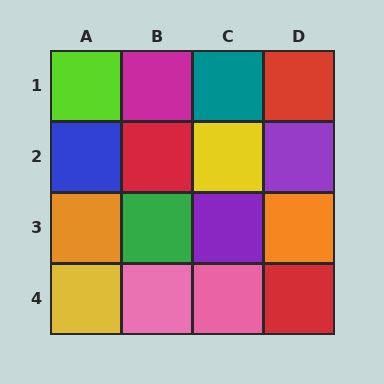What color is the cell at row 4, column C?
Pink.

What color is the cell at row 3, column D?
Orange.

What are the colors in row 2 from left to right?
Blue, red, yellow, purple.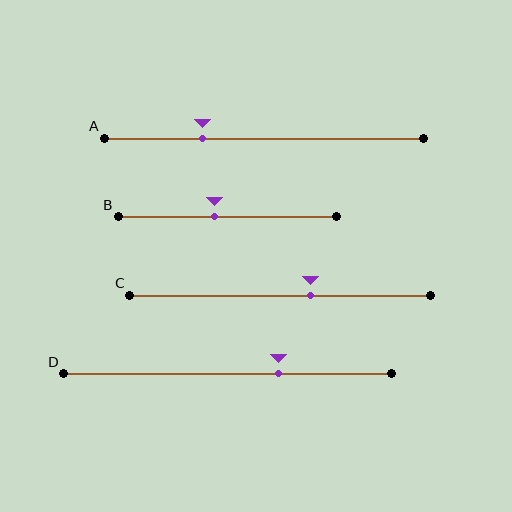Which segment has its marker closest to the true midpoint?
Segment B has its marker closest to the true midpoint.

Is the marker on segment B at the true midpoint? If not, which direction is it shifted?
No, the marker on segment B is shifted to the left by about 6% of the segment length.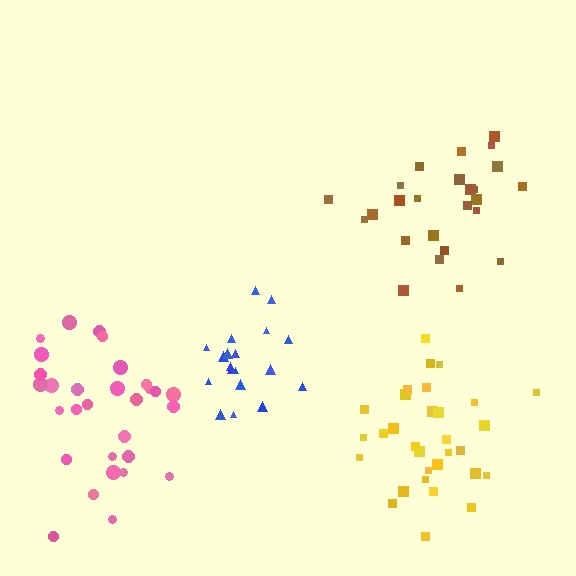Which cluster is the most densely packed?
Blue.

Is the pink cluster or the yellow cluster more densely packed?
Yellow.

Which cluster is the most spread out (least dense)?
Pink.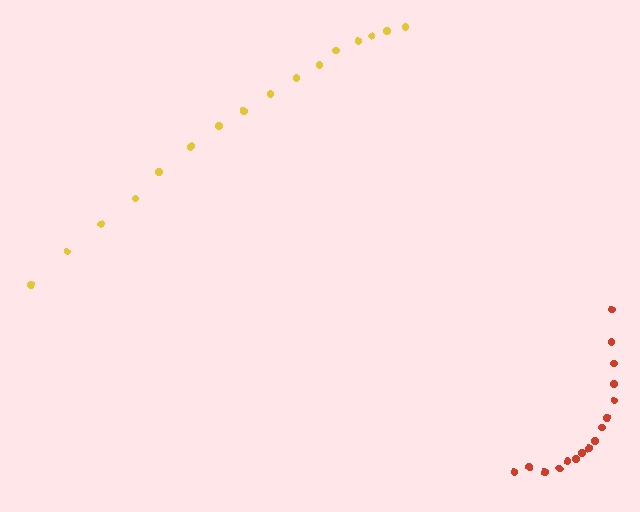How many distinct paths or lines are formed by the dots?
There are 2 distinct paths.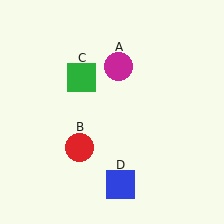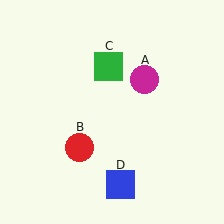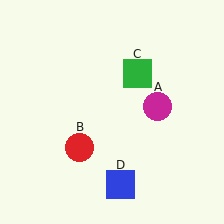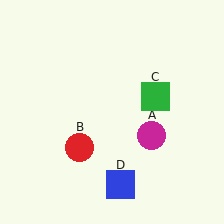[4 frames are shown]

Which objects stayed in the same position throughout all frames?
Red circle (object B) and blue square (object D) remained stationary.